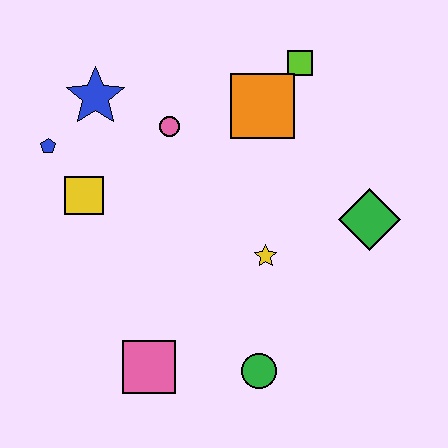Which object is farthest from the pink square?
The lime square is farthest from the pink square.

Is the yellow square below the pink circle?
Yes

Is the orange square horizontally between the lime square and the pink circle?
Yes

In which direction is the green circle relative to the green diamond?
The green circle is below the green diamond.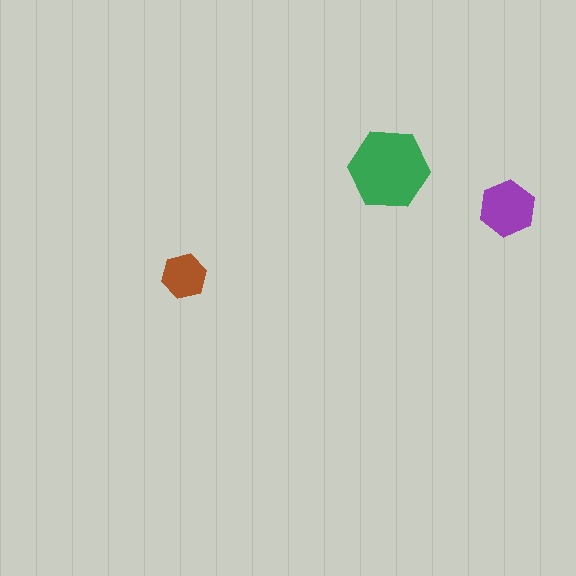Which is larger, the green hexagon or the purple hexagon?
The green one.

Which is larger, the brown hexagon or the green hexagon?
The green one.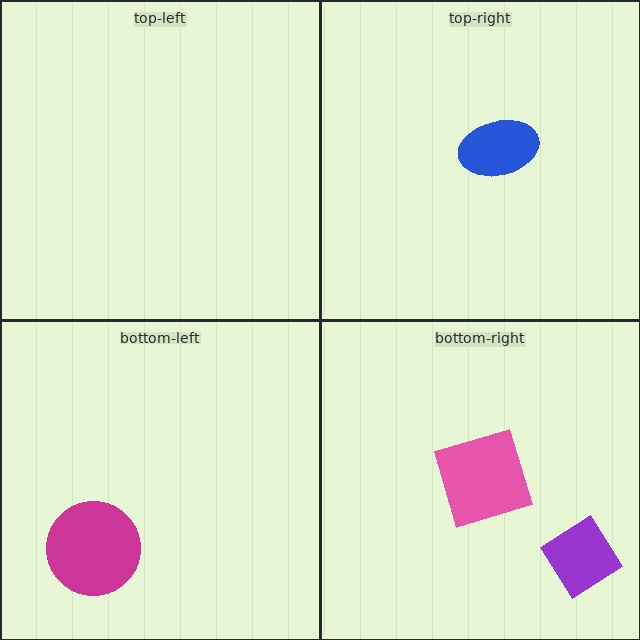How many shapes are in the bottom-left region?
1.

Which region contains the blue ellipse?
The top-right region.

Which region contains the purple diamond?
The bottom-right region.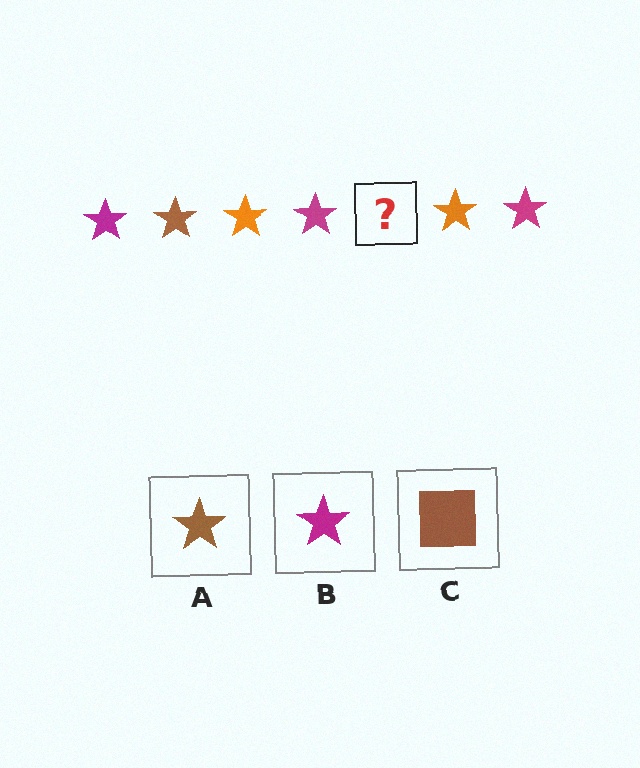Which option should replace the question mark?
Option A.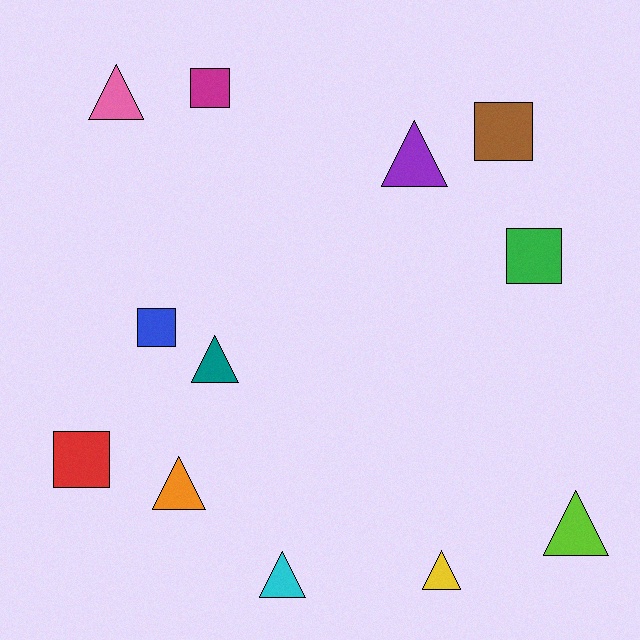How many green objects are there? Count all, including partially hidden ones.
There is 1 green object.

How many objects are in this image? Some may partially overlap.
There are 12 objects.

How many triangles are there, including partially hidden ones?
There are 7 triangles.